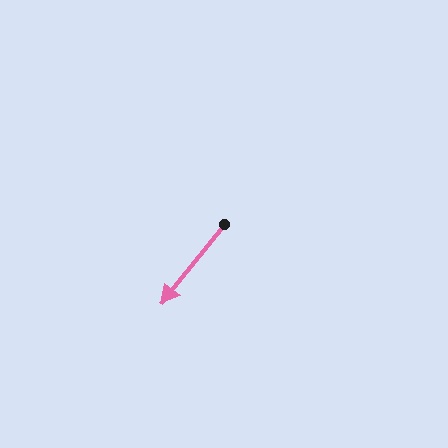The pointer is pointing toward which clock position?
Roughly 7 o'clock.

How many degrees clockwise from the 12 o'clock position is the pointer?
Approximately 218 degrees.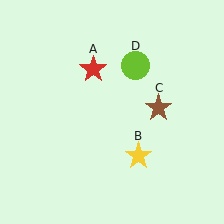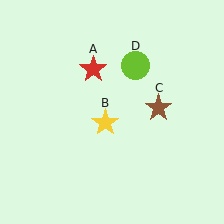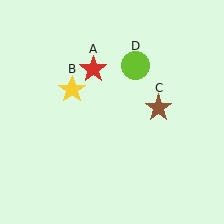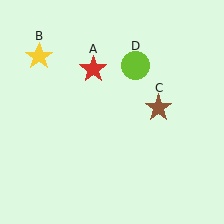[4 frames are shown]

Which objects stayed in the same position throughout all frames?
Red star (object A) and brown star (object C) and lime circle (object D) remained stationary.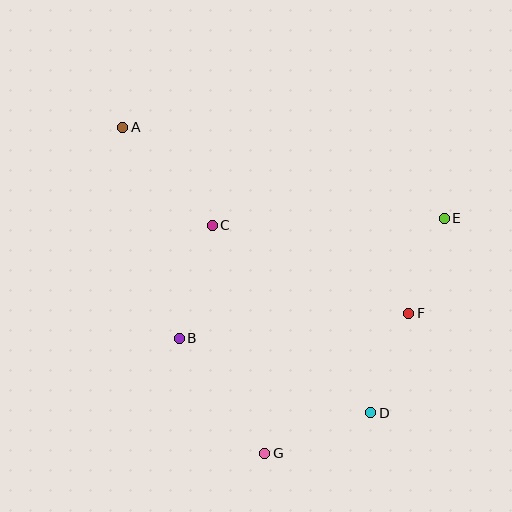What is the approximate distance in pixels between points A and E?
The distance between A and E is approximately 334 pixels.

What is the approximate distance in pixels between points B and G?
The distance between B and G is approximately 143 pixels.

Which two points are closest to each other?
Points E and F are closest to each other.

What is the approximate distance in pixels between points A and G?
The distance between A and G is approximately 356 pixels.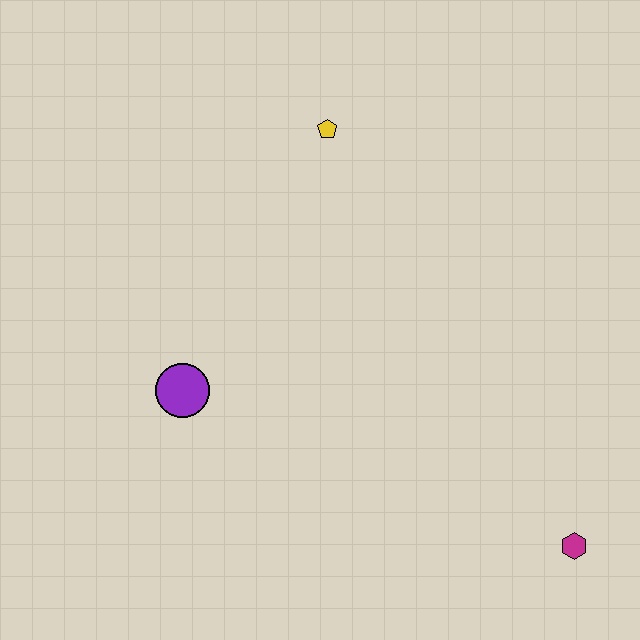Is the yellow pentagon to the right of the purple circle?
Yes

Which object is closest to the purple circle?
The yellow pentagon is closest to the purple circle.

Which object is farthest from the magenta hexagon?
The yellow pentagon is farthest from the magenta hexagon.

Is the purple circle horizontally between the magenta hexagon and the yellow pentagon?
No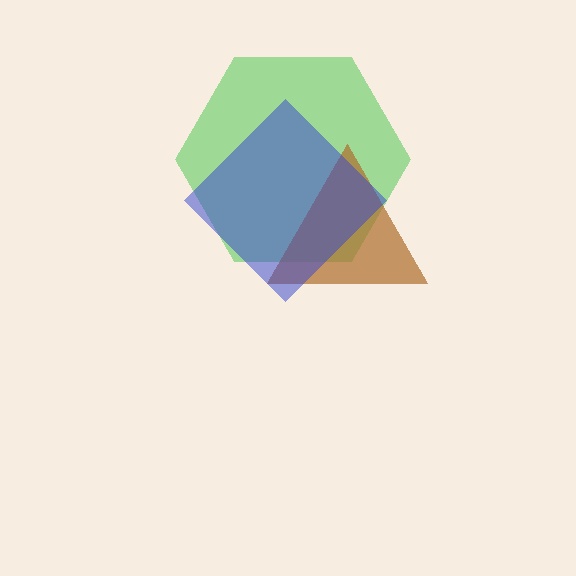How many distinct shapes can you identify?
There are 3 distinct shapes: a green hexagon, a brown triangle, a blue diamond.